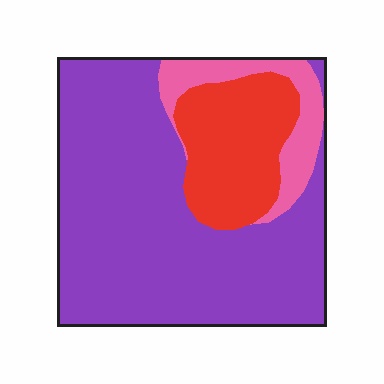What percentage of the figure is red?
Red takes up about one fifth (1/5) of the figure.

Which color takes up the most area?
Purple, at roughly 70%.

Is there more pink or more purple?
Purple.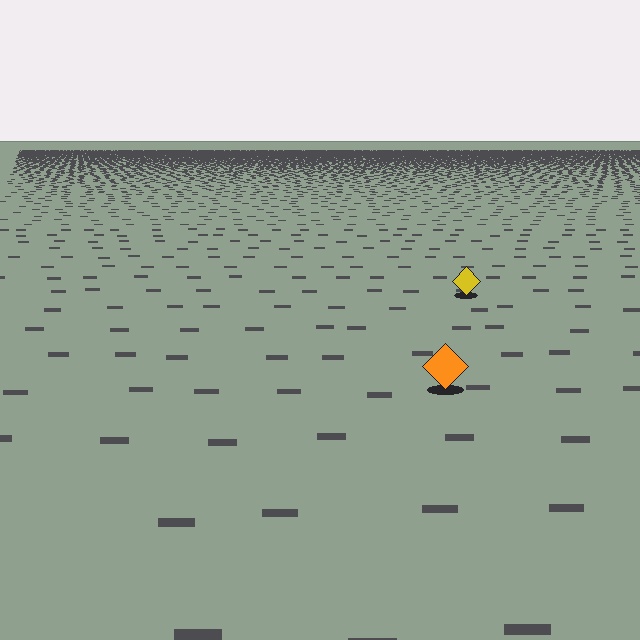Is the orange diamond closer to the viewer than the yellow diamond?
Yes. The orange diamond is closer — you can tell from the texture gradient: the ground texture is coarser near it.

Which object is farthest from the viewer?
The yellow diamond is farthest from the viewer. It appears smaller and the ground texture around it is denser.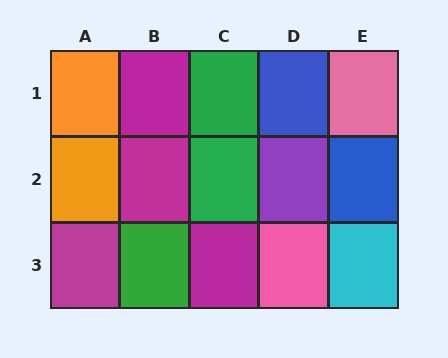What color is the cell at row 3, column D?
Pink.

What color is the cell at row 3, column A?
Magenta.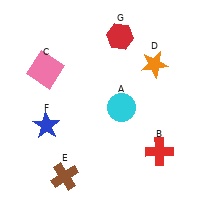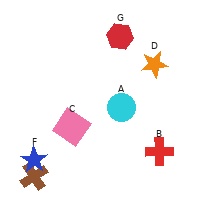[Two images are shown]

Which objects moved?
The objects that moved are: the pink square (C), the brown cross (E), the blue star (F).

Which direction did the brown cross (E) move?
The brown cross (E) moved left.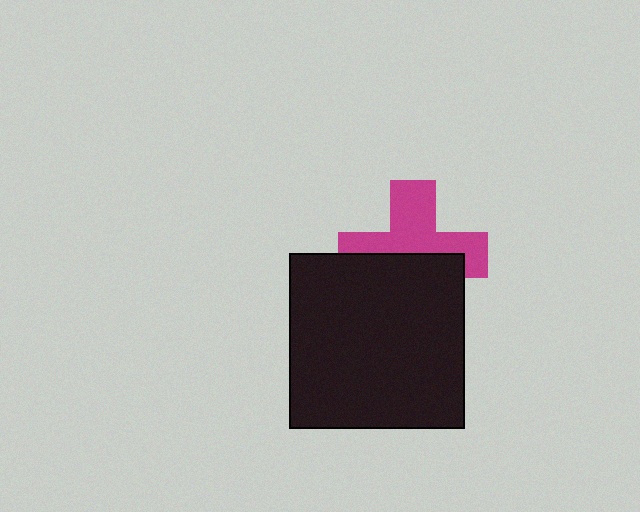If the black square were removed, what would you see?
You would see the complete magenta cross.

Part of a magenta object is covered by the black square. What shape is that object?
It is a cross.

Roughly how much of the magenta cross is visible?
About half of it is visible (roughly 53%).